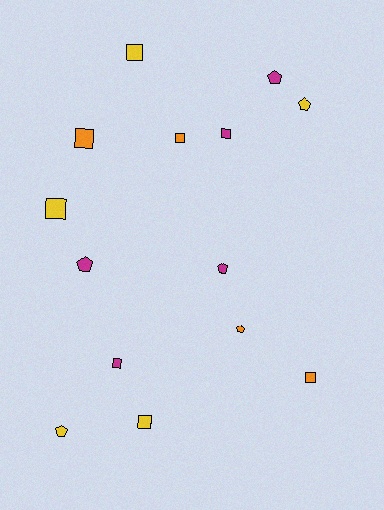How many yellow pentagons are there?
There are 2 yellow pentagons.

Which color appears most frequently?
Yellow, with 5 objects.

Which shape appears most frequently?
Square, with 8 objects.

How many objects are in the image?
There are 14 objects.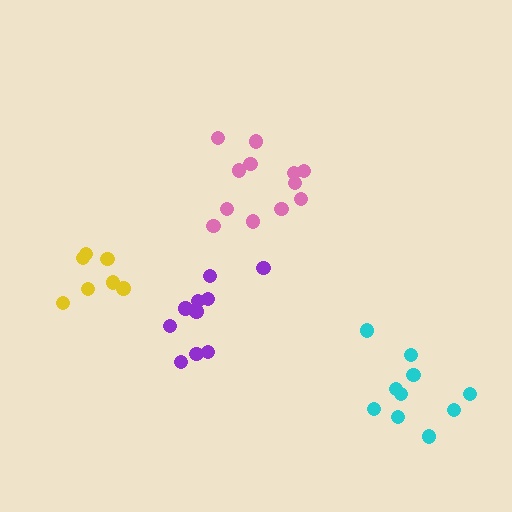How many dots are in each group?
Group 1: 7 dots, Group 2: 10 dots, Group 3: 12 dots, Group 4: 10 dots (39 total).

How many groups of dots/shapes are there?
There are 4 groups.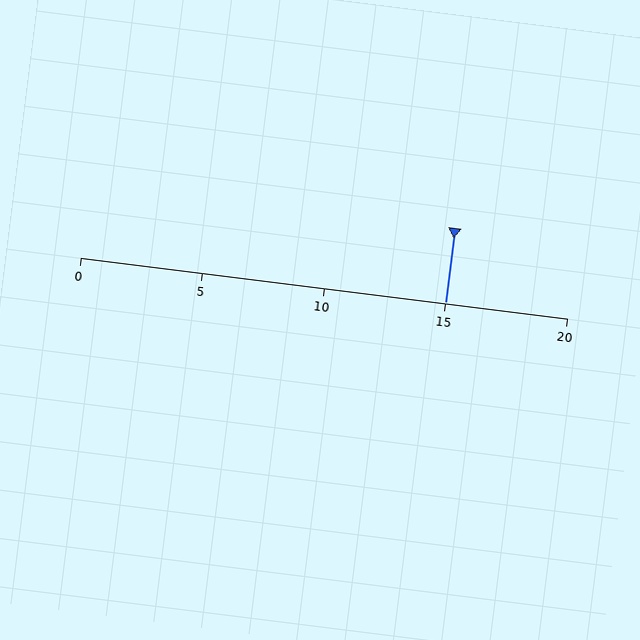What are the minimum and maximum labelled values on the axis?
The axis runs from 0 to 20.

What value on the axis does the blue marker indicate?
The marker indicates approximately 15.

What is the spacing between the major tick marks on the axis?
The major ticks are spaced 5 apart.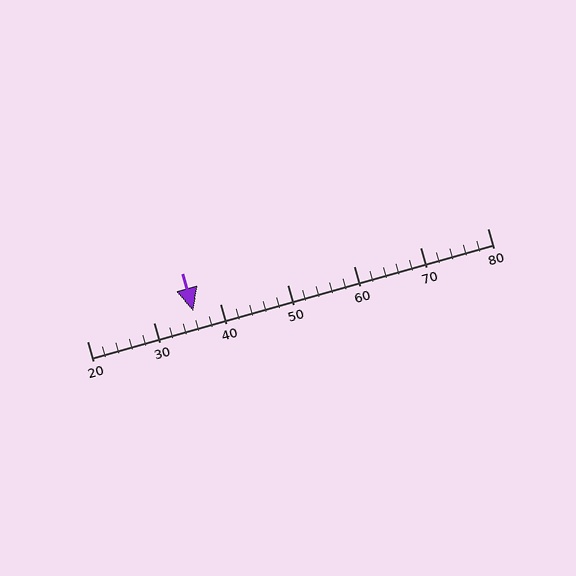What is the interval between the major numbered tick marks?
The major tick marks are spaced 10 units apart.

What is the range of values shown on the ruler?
The ruler shows values from 20 to 80.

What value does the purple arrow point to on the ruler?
The purple arrow points to approximately 36.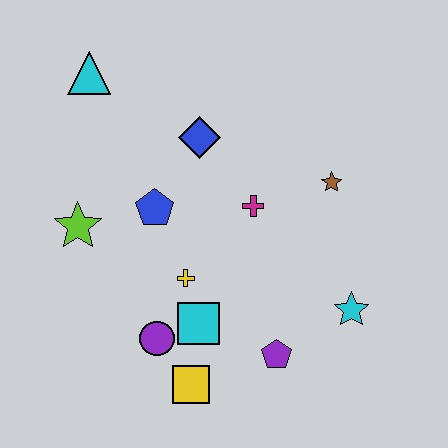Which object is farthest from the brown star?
The cyan triangle is farthest from the brown star.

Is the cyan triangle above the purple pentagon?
Yes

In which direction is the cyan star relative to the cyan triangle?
The cyan star is to the right of the cyan triangle.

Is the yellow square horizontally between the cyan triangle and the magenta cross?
Yes